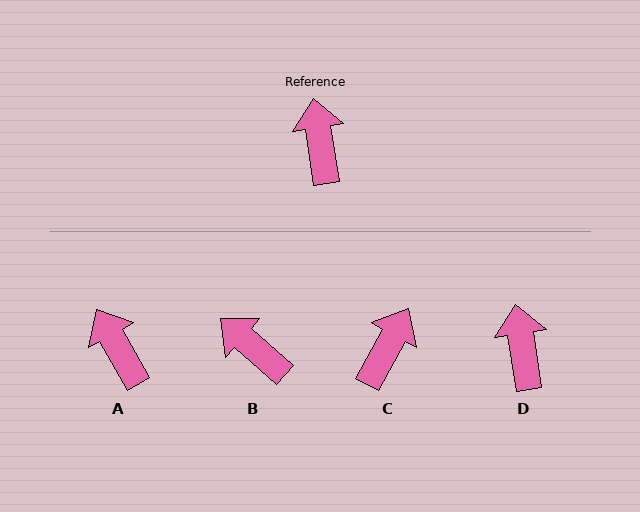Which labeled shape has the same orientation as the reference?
D.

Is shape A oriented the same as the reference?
No, it is off by about 20 degrees.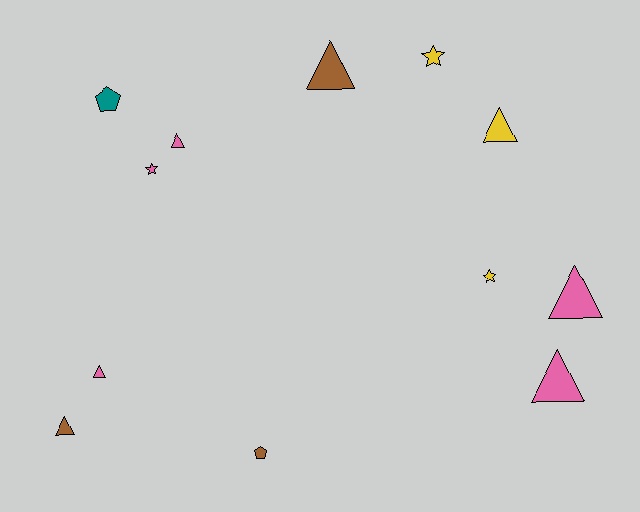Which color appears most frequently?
Pink, with 5 objects.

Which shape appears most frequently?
Triangle, with 7 objects.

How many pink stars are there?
There is 1 pink star.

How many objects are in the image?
There are 12 objects.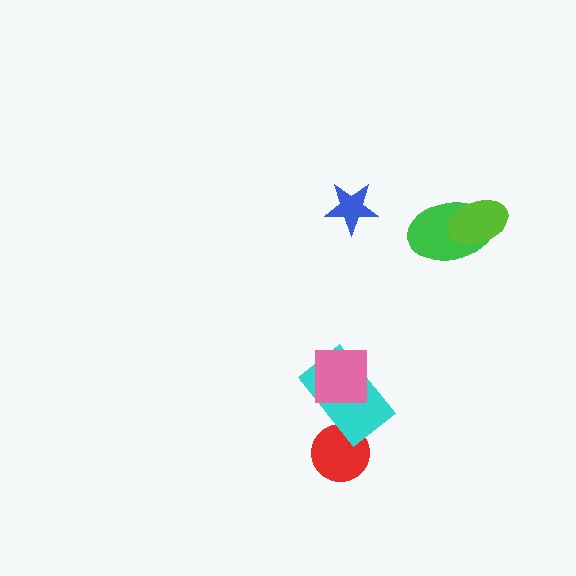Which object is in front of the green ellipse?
The lime ellipse is in front of the green ellipse.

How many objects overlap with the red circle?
1 object overlaps with the red circle.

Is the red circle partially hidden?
Yes, it is partially covered by another shape.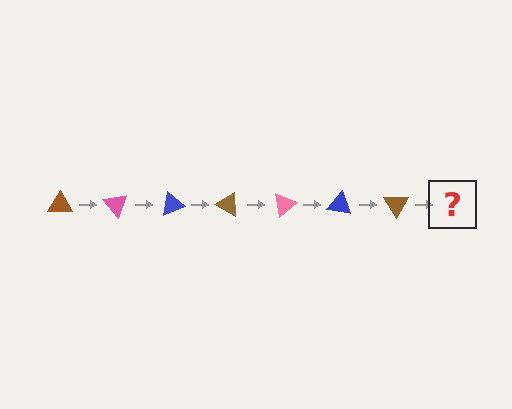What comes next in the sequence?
The next element should be a pink triangle, rotated 350 degrees from the start.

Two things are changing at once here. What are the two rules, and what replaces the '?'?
The two rules are that it rotates 50 degrees each step and the color cycles through brown, pink, and blue. The '?' should be a pink triangle, rotated 350 degrees from the start.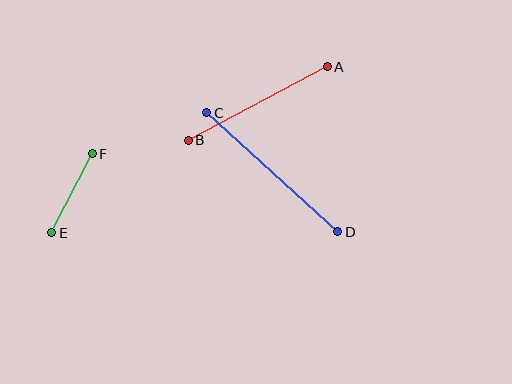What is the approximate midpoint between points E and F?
The midpoint is at approximately (72, 193) pixels.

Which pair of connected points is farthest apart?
Points C and D are farthest apart.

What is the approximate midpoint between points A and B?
The midpoint is at approximately (258, 104) pixels.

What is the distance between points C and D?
The distance is approximately 177 pixels.